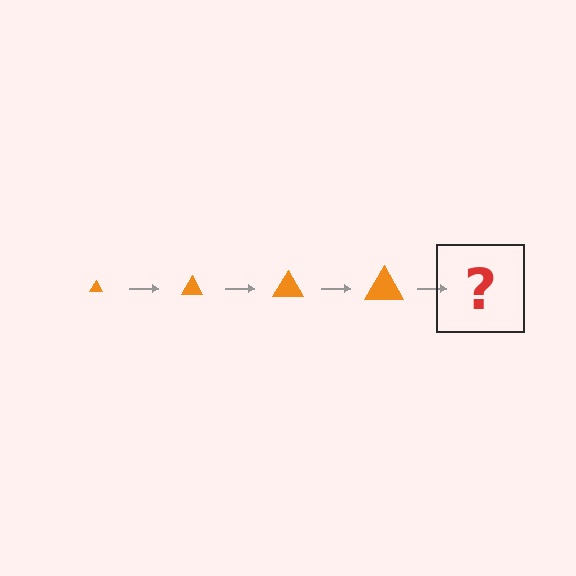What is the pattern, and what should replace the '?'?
The pattern is that the triangle gets progressively larger each step. The '?' should be an orange triangle, larger than the previous one.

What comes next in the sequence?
The next element should be an orange triangle, larger than the previous one.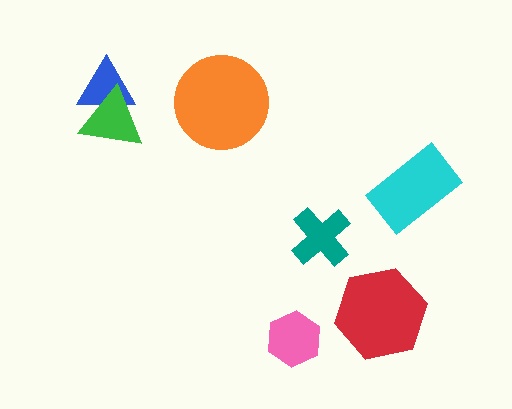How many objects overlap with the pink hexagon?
0 objects overlap with the pink hexagon.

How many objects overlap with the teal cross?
0 objects overlap with the teal cross.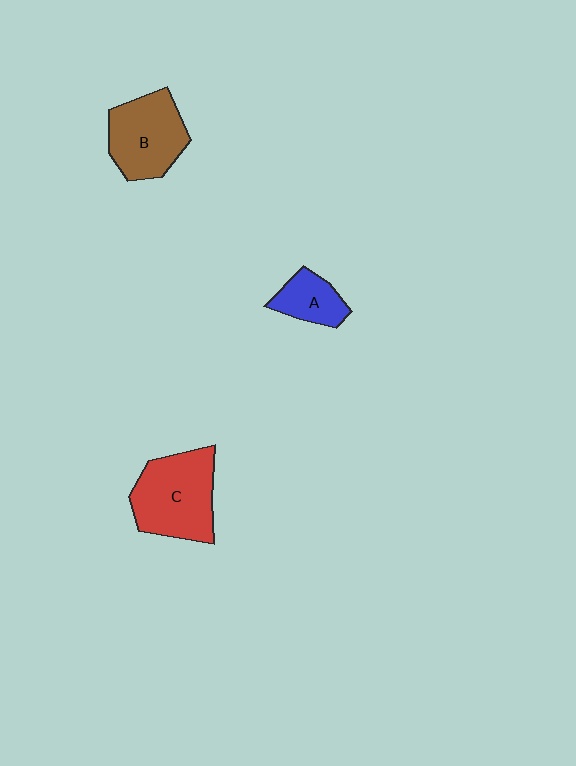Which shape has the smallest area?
Shape A (blue).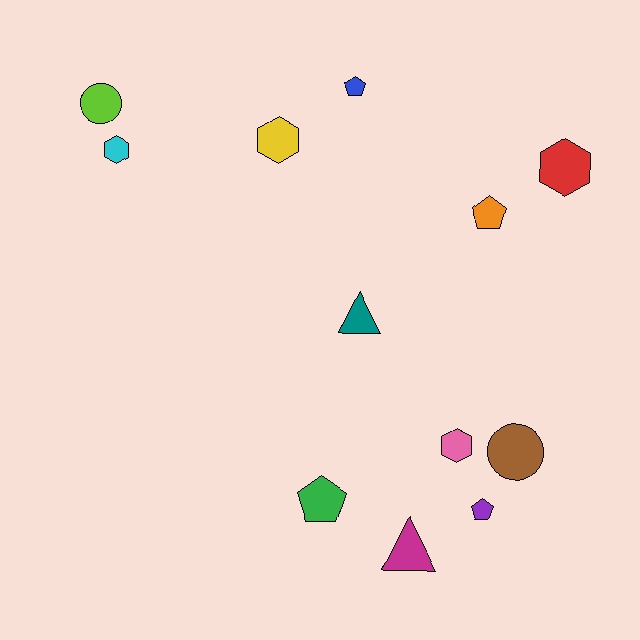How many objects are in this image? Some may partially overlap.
There are 12 objects.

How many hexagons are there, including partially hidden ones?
There are 4 hexagons.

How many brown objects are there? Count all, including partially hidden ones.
There is 1 brown object.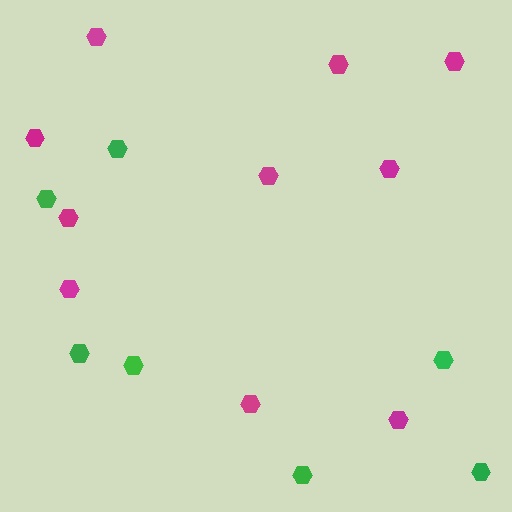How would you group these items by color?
There are 2 groups: one group of magenta hexagons (10) and one group of green hexagons (7).